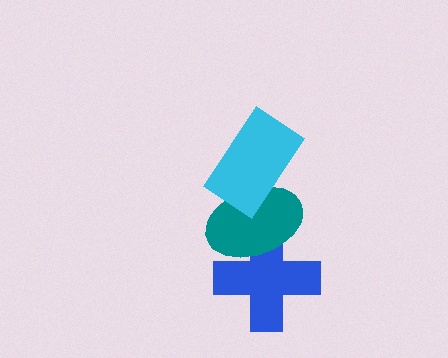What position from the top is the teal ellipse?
The teal ellipse is 2nd from the top.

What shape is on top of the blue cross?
The teal ellipse is on top of the blue cross.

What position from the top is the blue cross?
The blue cross is 3rd from the top.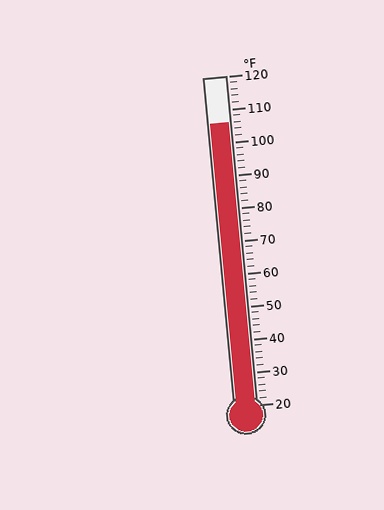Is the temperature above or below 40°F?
The temperature is above 40°F.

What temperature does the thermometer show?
The thermometer shows approximately 106°F.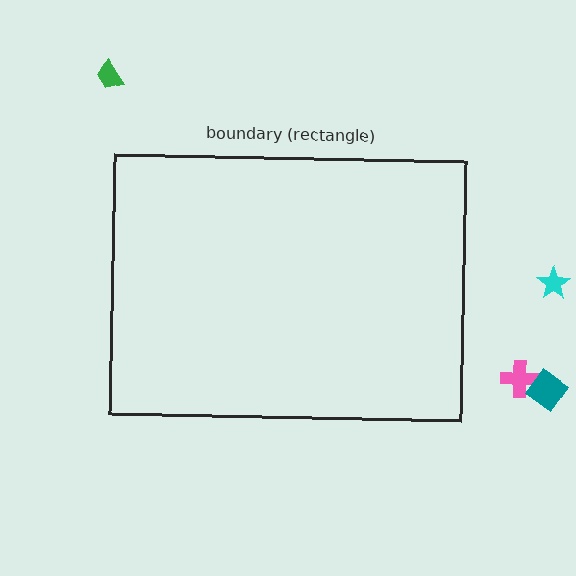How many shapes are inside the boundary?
0 inside, 4 outside.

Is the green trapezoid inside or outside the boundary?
Outside.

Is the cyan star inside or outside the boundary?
Outside.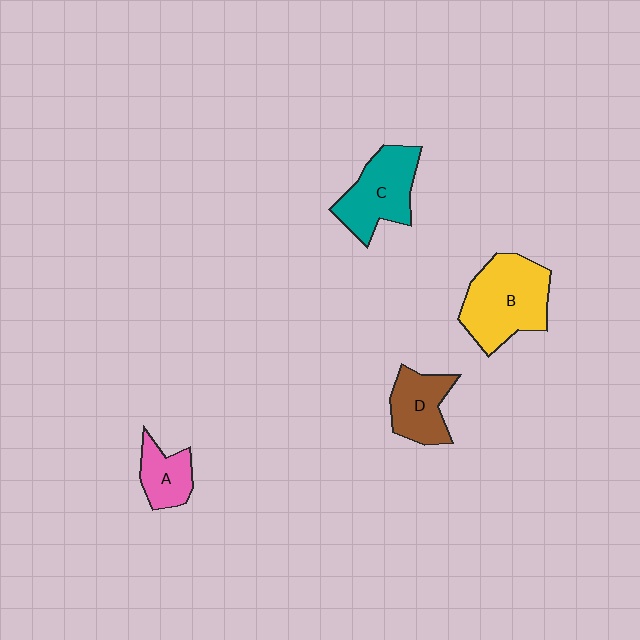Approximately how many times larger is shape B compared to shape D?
Approximately 1.7 times.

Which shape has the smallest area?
Shape A (pink).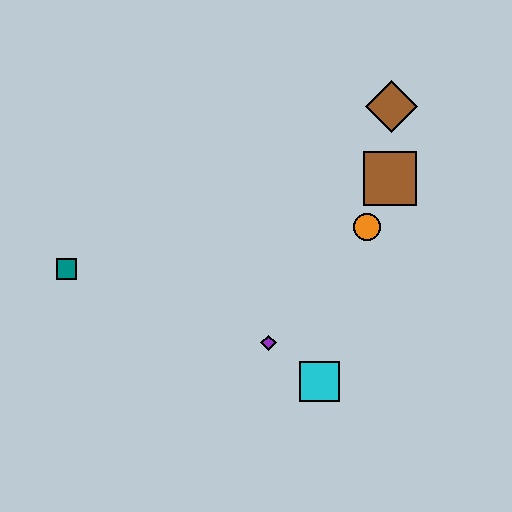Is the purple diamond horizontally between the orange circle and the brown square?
No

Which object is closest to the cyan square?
The purple diamond is closest to the cyan square.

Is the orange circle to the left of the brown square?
Yes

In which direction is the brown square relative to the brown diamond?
The brown square is below the brown diamond.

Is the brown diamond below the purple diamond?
No